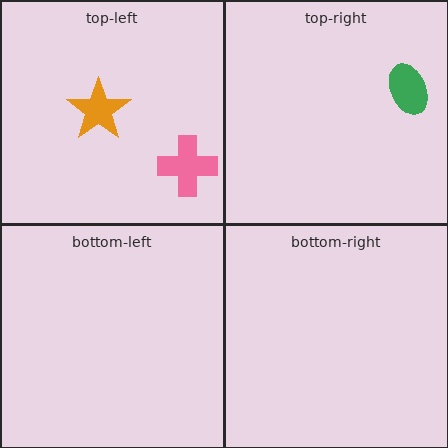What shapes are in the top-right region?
The green ellipse.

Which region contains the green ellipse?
The top-right region.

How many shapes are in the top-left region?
2.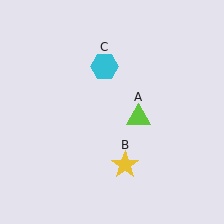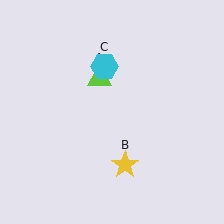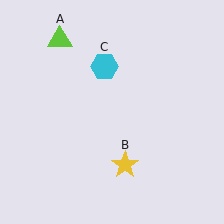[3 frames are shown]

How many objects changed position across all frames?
1 object changed position: lime triangle (object A).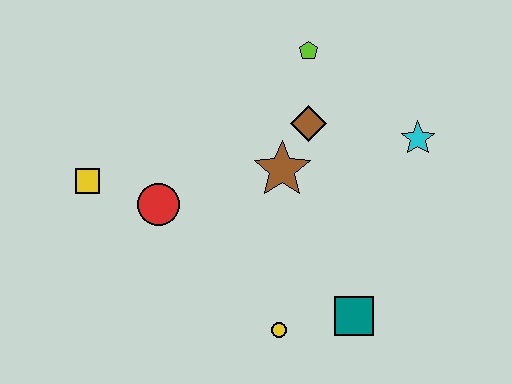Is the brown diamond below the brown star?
No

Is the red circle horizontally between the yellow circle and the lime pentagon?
No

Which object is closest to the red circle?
The yellow square is closest to the red circle.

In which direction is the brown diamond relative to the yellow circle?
The brown diamond is above the yellow circle.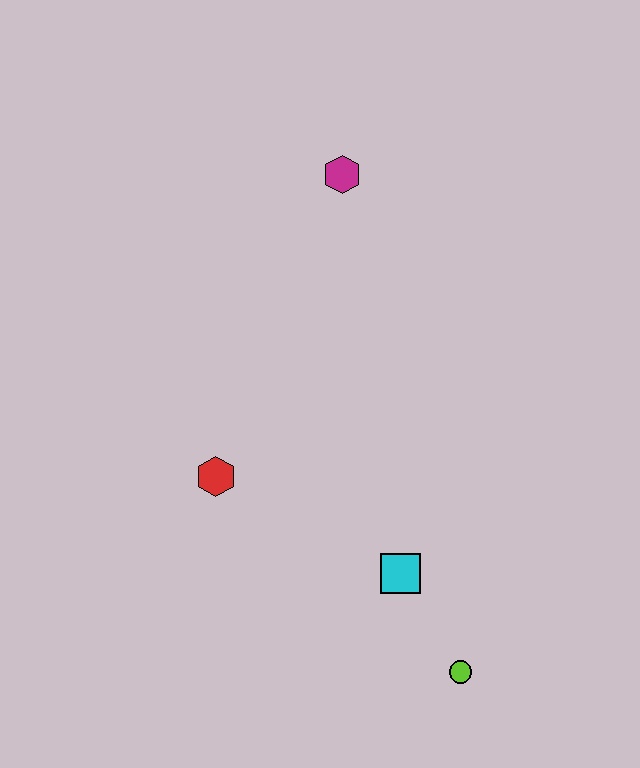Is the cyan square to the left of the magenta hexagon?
No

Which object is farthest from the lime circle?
The magenta hexagon is farthest from the lime circle.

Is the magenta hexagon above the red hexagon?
Yes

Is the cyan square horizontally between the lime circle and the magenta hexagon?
Yes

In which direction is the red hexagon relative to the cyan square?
The red hexagon is to the left of the cyan square.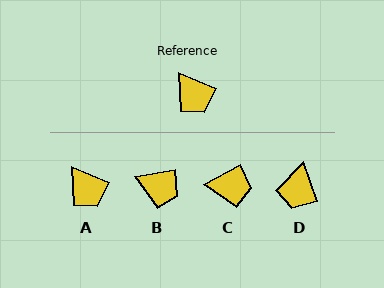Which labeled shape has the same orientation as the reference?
A.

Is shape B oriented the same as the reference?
No, it is off by about 32 degrees.